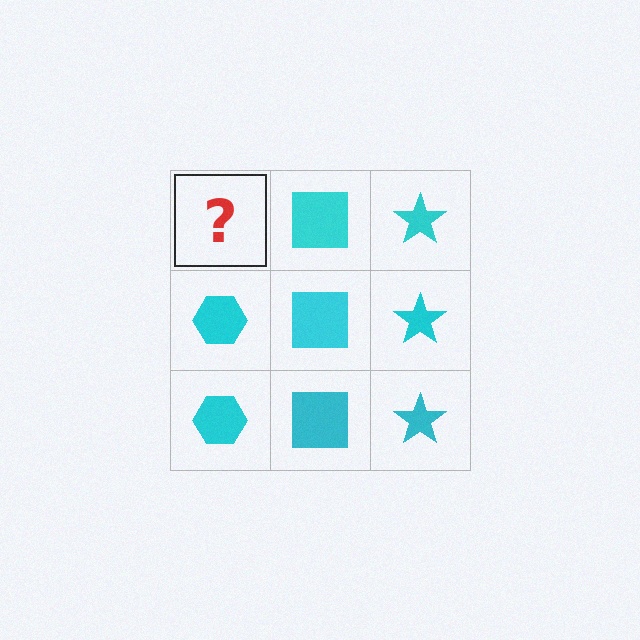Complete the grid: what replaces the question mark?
The question mark should be replaced with a cyan hexagon.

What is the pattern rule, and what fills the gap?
The rule is that each column has a consistent shape. The gap should be filled with a cyan hexagon.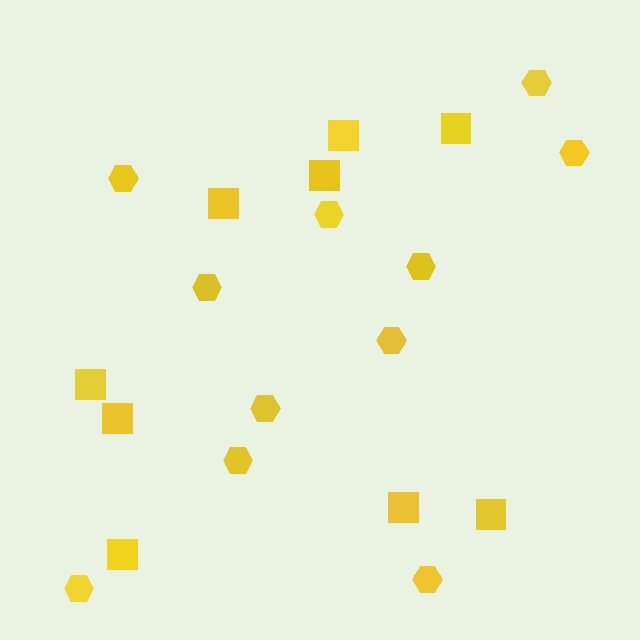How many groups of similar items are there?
There are 2 groups: one group of squares (9) and one group of hexagons (11).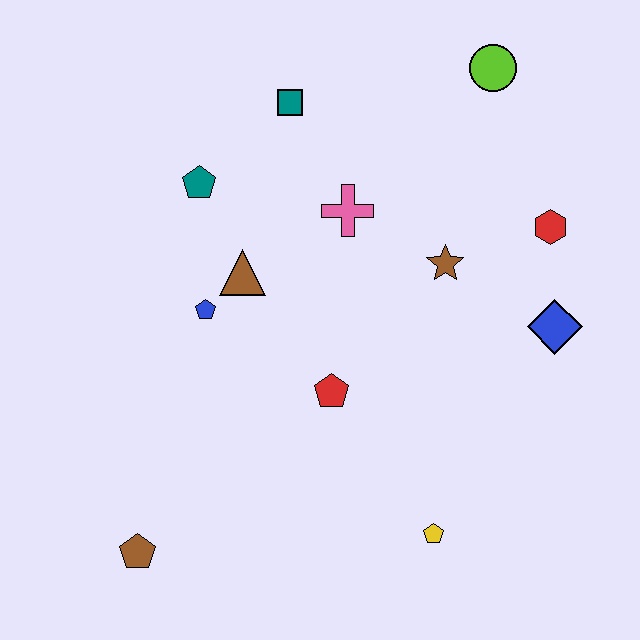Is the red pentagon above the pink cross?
No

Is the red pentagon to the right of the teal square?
Yes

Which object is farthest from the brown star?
The brown pentagon is farthest from the brown star.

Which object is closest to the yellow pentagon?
The red pentagon is closest to the yellow pentagon.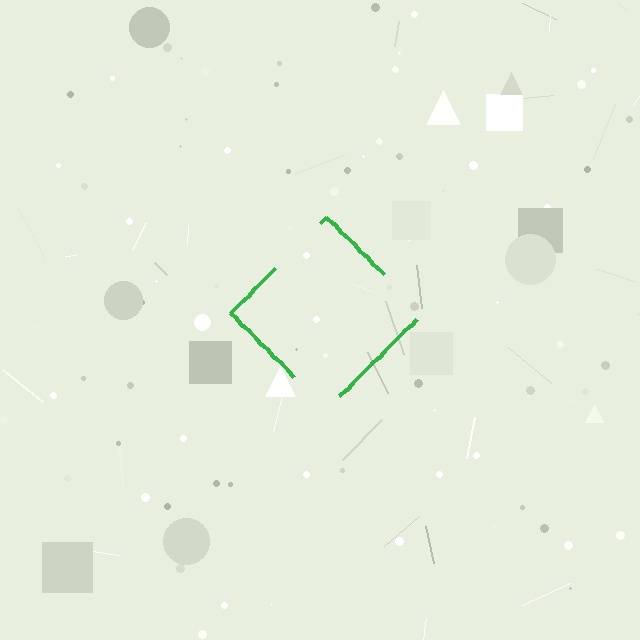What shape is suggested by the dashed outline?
The dashed outline suggests a diamond.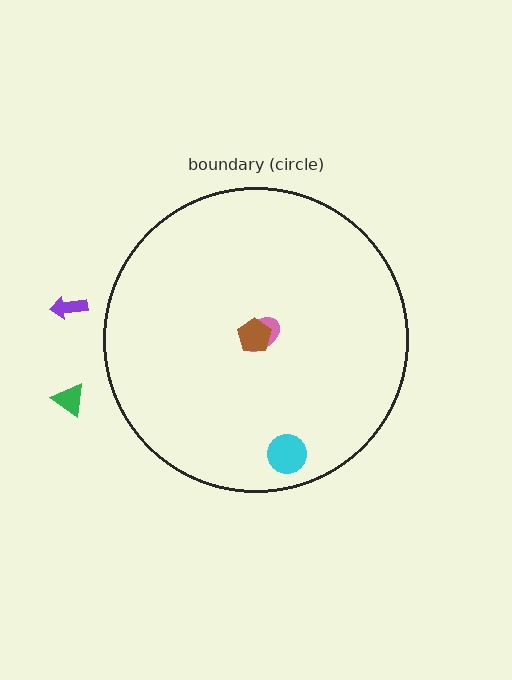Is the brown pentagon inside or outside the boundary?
Inside.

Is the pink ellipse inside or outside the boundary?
Inside.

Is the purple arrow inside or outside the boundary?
Outside.